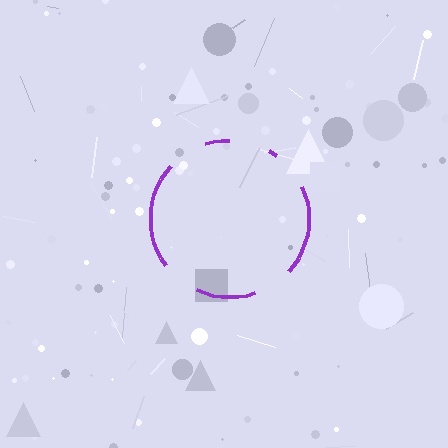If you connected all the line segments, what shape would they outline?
They would outline a circle.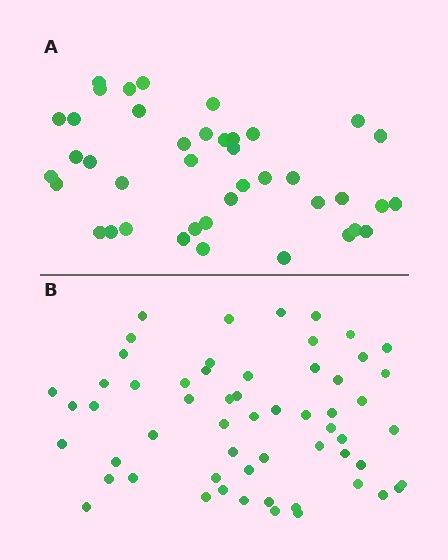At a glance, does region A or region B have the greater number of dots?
Region B (the bottom region) has more dots.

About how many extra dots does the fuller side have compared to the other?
Region B has approximately 15 more dots than region A.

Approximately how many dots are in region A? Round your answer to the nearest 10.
About 40 dots. (The exact count is 41, which rounds to 40.)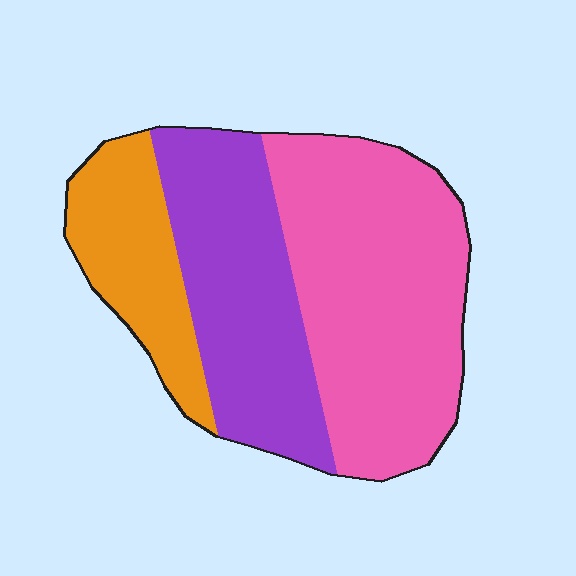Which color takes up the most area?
Pink, at roughly 50%.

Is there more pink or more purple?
Pink.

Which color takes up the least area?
Orange, at roughly 20%.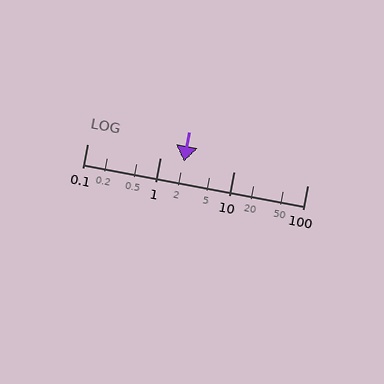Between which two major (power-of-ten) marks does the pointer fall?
The pointer is between 1 and 10.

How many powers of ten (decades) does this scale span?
The scale spans 3 decades, from 0.1 to 100.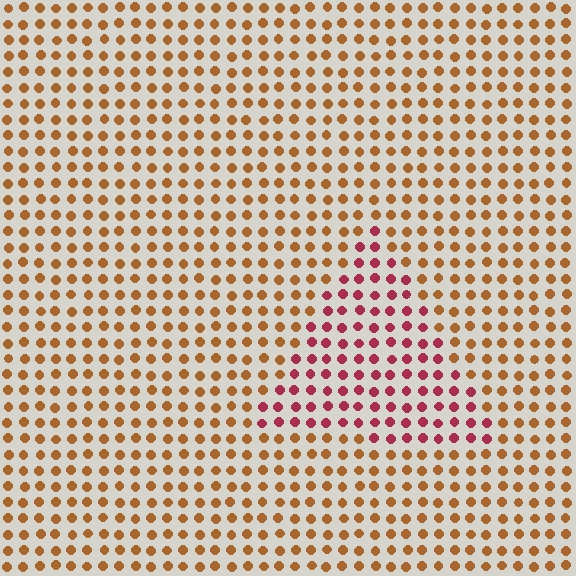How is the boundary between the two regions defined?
The boundary is defined purely by a slight shift in hue (about 44 degrees). Spacing, size, and orientation are identical on both sides.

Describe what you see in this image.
The image is filled with small brown elements in a uniform arrangement. A triangle-shaped region is visible where the elements are tinted to a slightly different hue, forming a subtle color boundary.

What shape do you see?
I see a triangle.